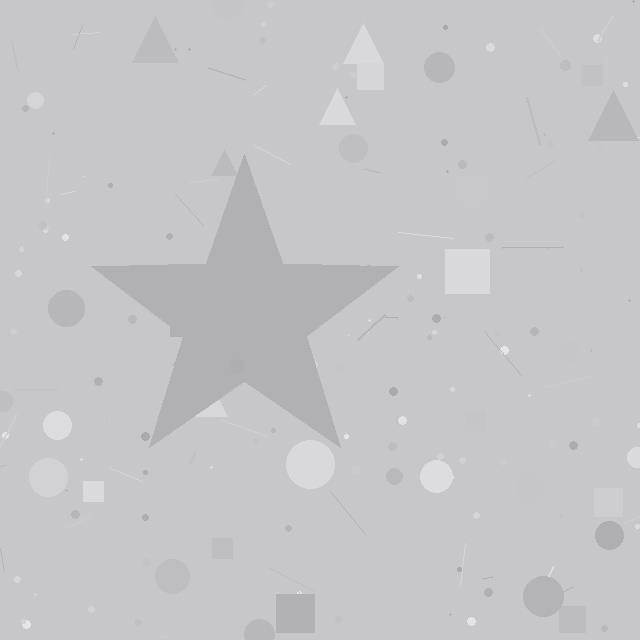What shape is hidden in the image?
A star is hidden in the image.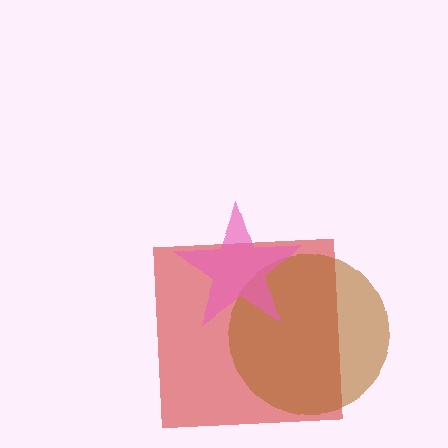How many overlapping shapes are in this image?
There are 3 overlapping shapes in the image.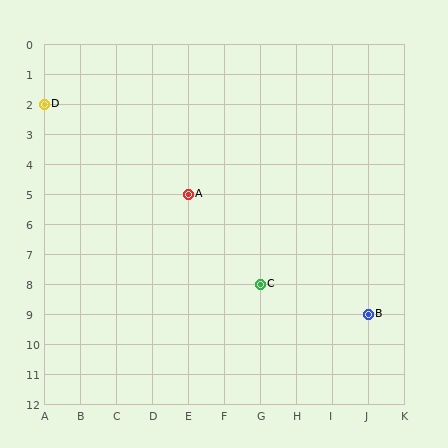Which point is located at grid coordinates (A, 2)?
Point D is at (A, 2).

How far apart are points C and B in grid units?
Points C and B are 3 columns and 1 row apart (about 3.2 grid units diagonally).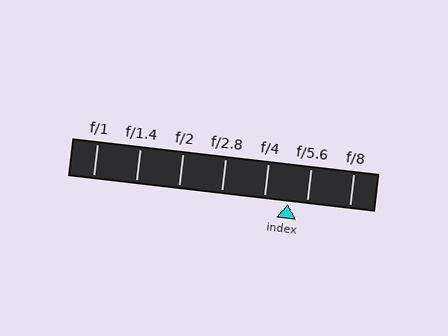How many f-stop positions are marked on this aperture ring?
There are 7 f-stop positions marked.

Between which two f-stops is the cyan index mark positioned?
The index mark is between f/4 and f/5.6.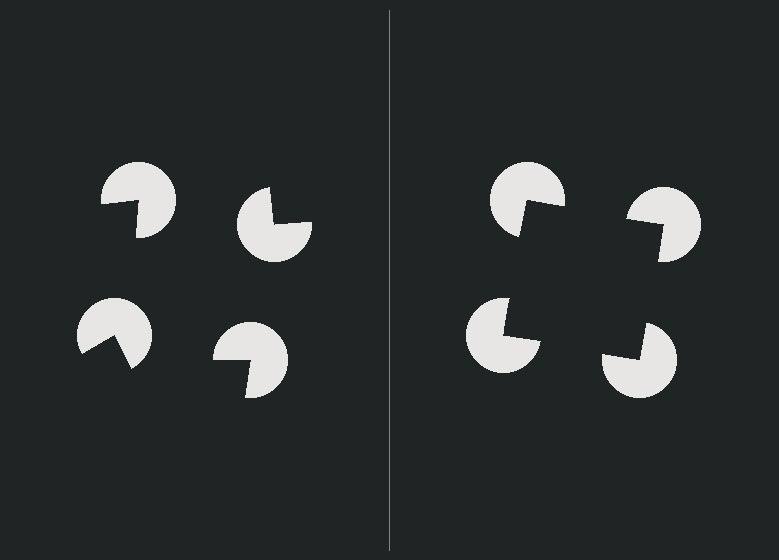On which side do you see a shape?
An illusory square appears on the right side. On the left side the wedge cuts are rotated, so no coherent shape forms.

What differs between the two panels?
The pac-man discs are positioned identically on both sides; only the wedge orientations differ. On the right they align to a square; on the left they are misaligned.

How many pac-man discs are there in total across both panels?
8 — 4 on each side.